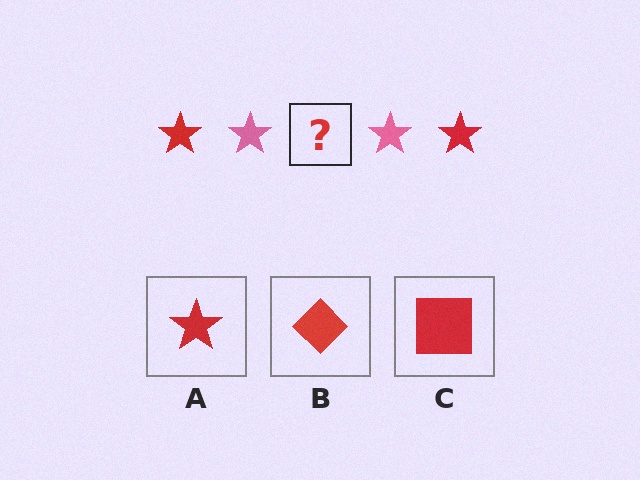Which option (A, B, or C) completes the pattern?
A.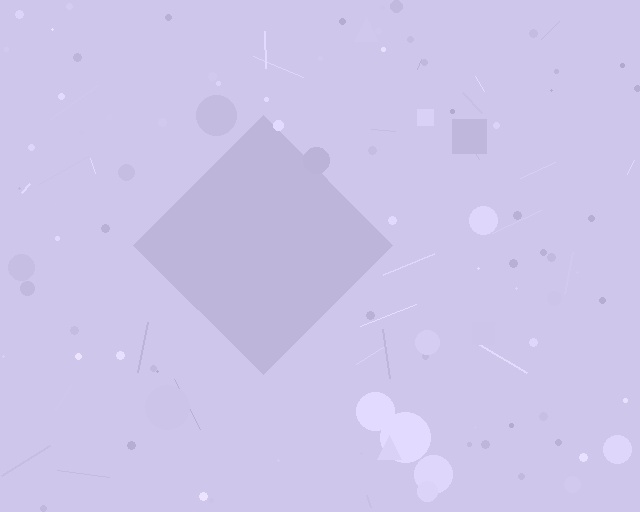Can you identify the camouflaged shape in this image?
The camouflaged shape is a diamond.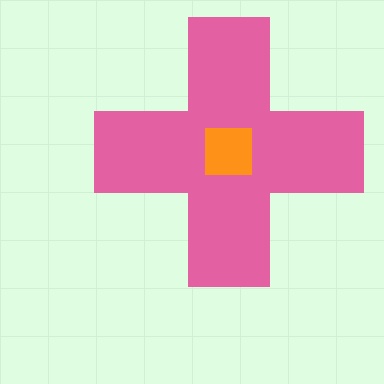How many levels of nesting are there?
2.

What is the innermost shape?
The orange square.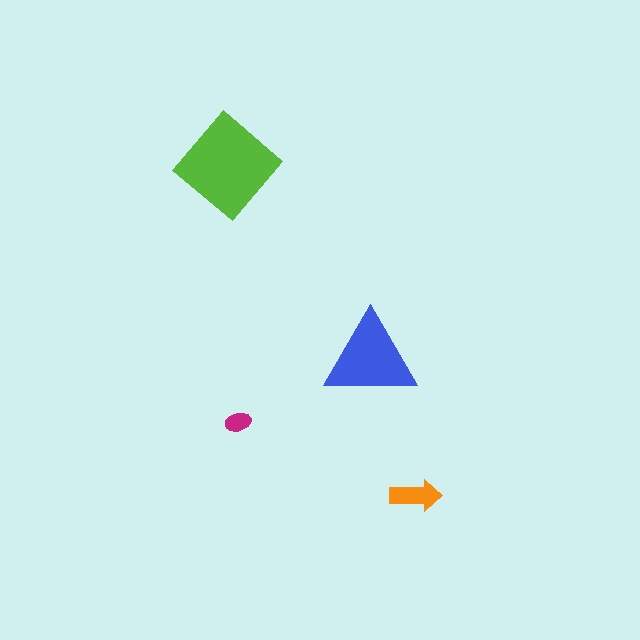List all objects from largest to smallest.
The lime diamond, the blue triangle, the orange arrow, the magenta ellipse.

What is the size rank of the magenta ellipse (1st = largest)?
4th.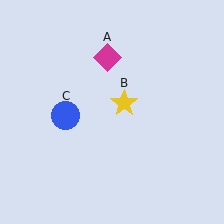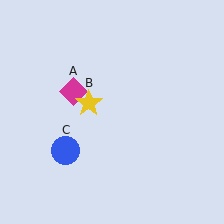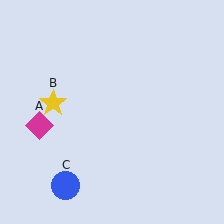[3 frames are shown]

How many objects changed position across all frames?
3 objects changed position: magenta diamond (object A), yellow star (object B), blue circle (object C).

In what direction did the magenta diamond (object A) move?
The magenta diamond (object A) moved down and to the left.